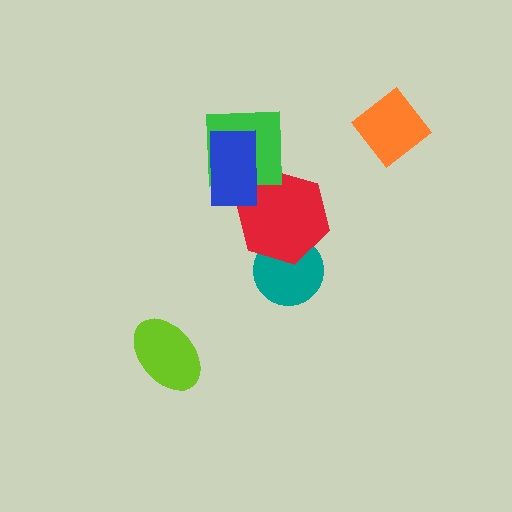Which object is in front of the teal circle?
The red hexagon is in front of the teal circle.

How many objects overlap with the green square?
1 object overlaps with the green square.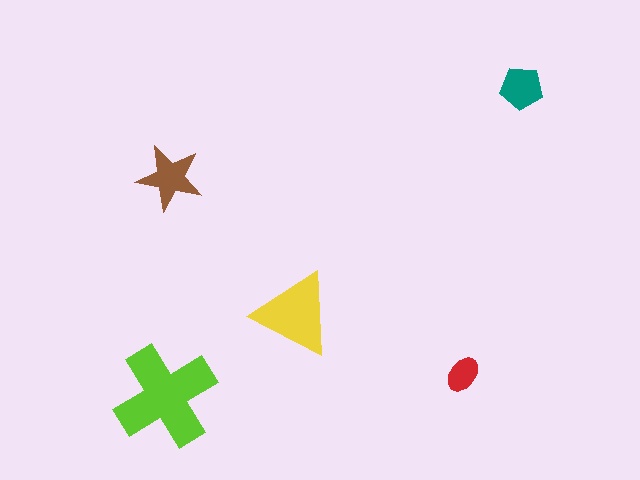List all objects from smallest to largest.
The red ellipse, the teal pentagon, the brown star, the yellow triangle, the lime cross.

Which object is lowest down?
The lime cross is bottommost.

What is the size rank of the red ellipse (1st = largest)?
5th.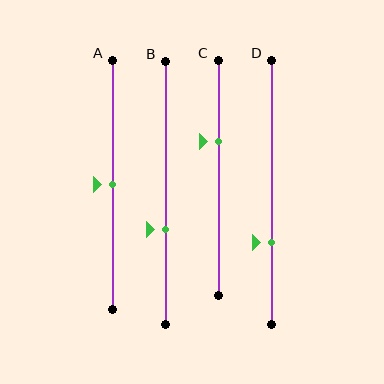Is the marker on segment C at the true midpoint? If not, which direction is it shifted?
No, the marker on segment C is shifted upward by about 15% of the segment length.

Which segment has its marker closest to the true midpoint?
Segment A has its marker closest to the true midpoint.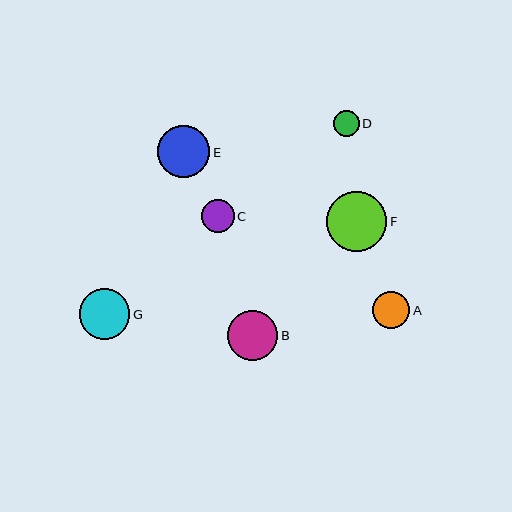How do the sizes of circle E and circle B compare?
Circle E and circle B are approximately the same size.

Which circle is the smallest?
Circle D is the smallest with a size of approximately 26 pixels.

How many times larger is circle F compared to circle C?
Circle F is approximately 1.8 times the size of circle C.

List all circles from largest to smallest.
From largest to smallest: F, E, G, B, A, C, D.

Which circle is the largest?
Circle F is the largest with a size of approximately 60 pixels.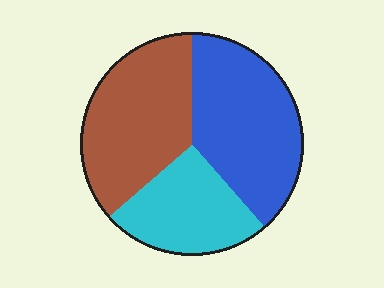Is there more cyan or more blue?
Blue.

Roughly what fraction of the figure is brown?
Brown takes up between a third and a half of the figure.